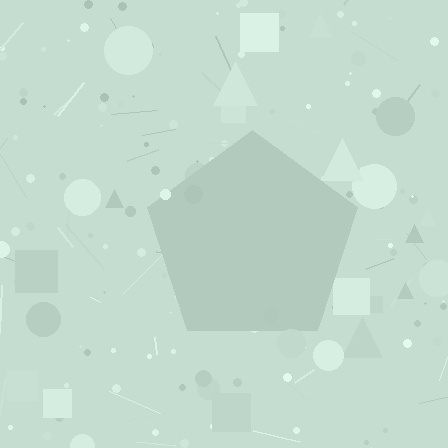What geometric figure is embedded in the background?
A pentagon is embedded in the background.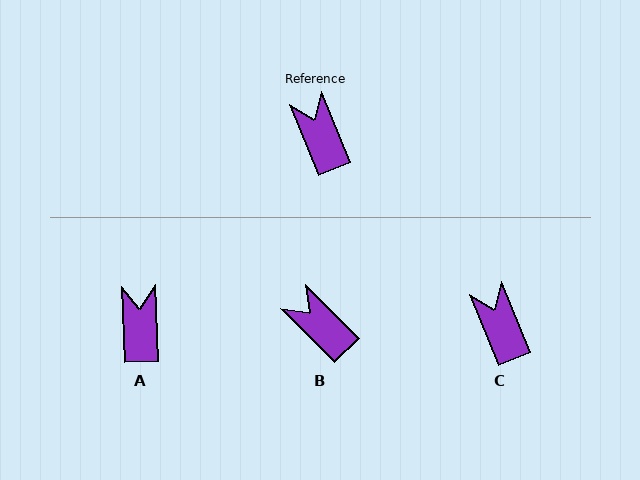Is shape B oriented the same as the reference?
No, it is off by about 22 degrees.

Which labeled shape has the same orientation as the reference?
C.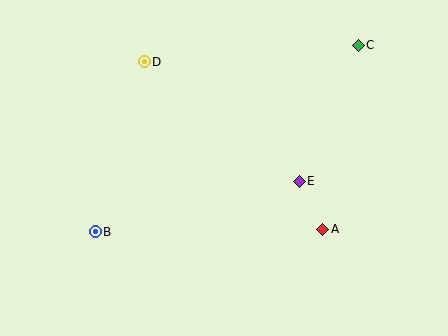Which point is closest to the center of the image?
Point E at (299, 181) is closest to the center.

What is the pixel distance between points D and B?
The distance between D and B is 177 pixels.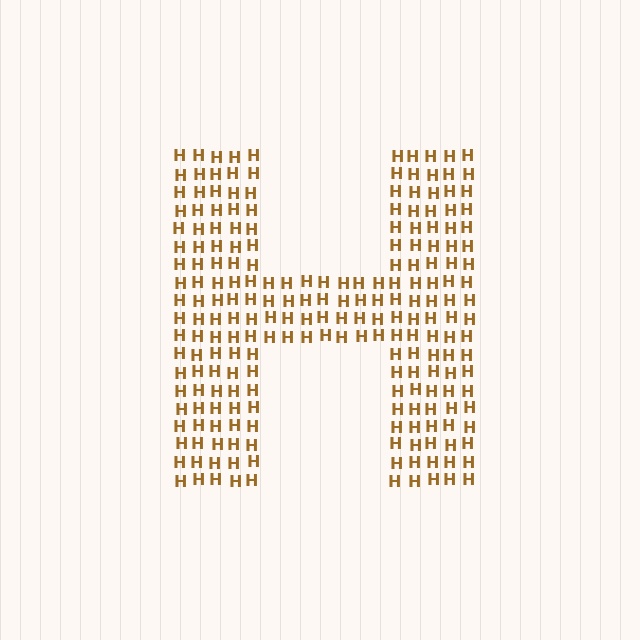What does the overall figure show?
The overall figure shows the letter H.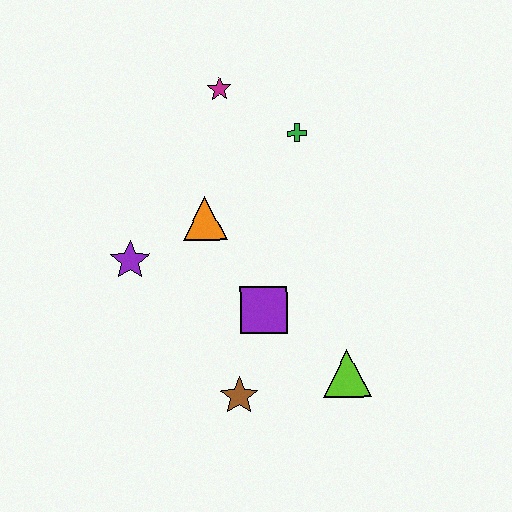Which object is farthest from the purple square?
The magenta star is farthest from the purple square.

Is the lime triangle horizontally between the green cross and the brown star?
No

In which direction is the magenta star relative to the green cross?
The magenta star is to the left of the green cross.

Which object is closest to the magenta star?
The green cross is closest to the magenta star.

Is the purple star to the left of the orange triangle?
Yes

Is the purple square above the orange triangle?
No